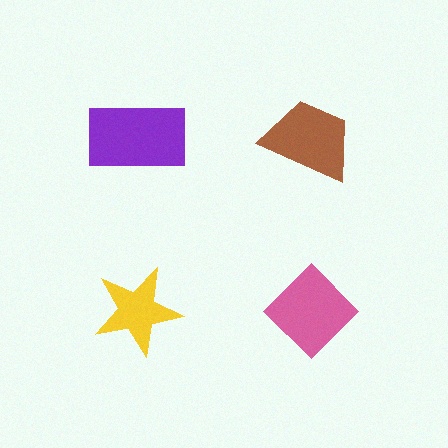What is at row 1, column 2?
A brown trapezoid.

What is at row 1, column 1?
A purple rectangle.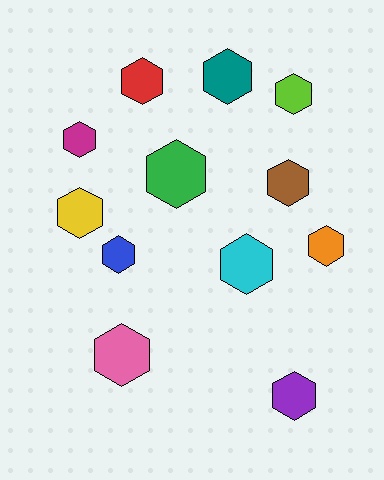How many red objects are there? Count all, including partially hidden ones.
There is 1 red object.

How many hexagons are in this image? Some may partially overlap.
There are 12 hexagons.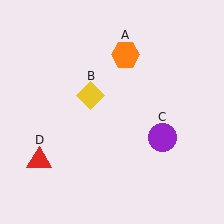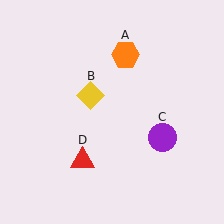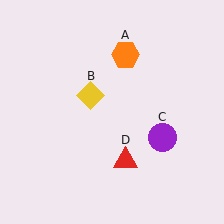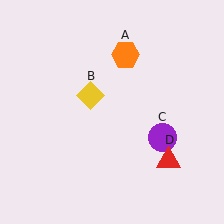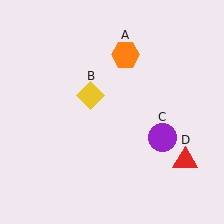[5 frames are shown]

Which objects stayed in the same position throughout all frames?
Orange hexagon (object A) and yellow diamond (object B) and purple circle (object C) remained stationary.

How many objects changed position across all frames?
1 object changed position: red triangle (object D).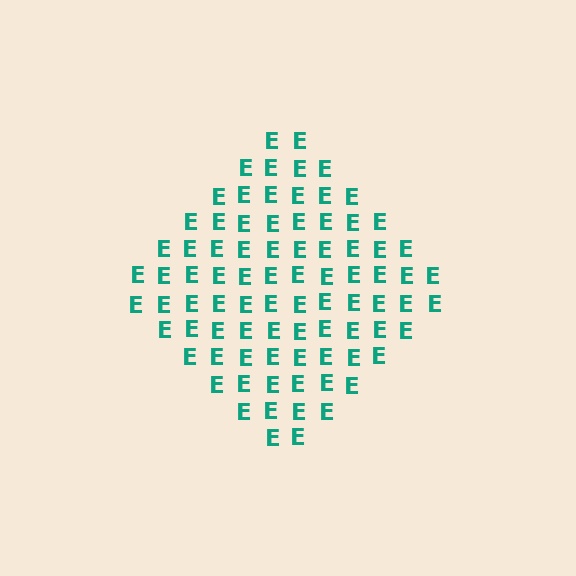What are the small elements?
The small elements are letter E's.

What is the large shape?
The large shape is a diamond.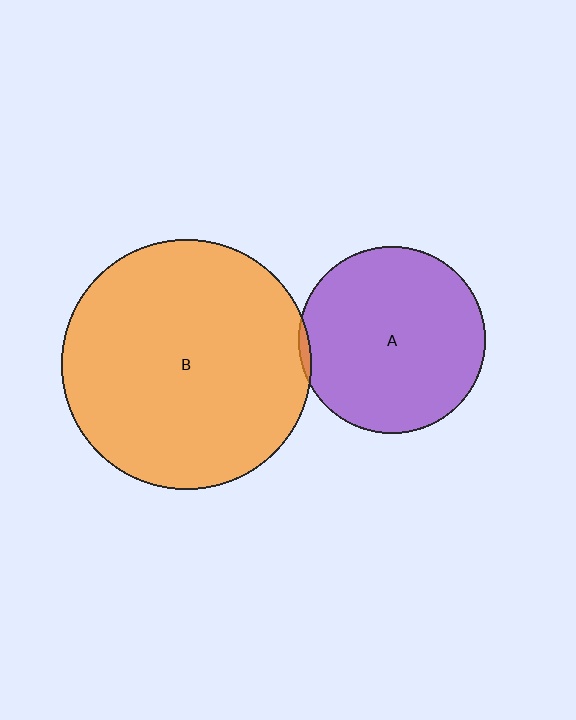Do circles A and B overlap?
Yes.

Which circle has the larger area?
Circle B (orange).